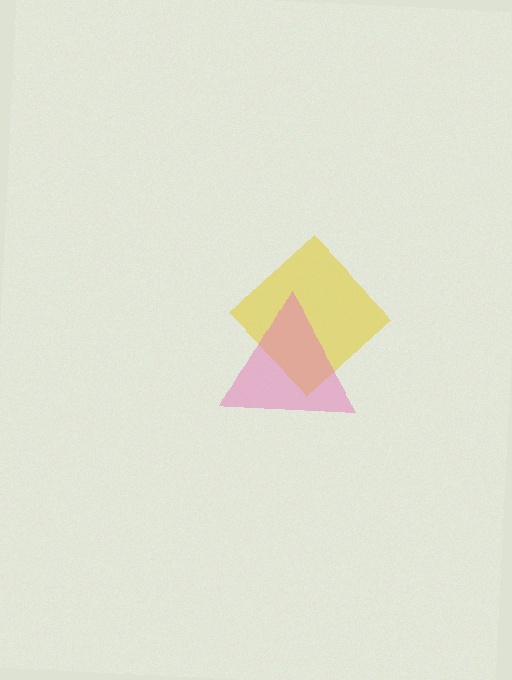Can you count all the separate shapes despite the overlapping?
Yes, there are 2 separate shapes.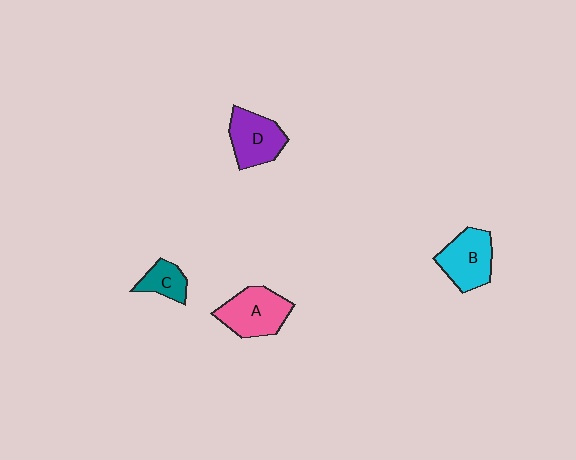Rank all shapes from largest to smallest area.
From largest to smallest: A (pink), B (cyan), D (purple), C (teal).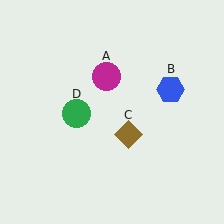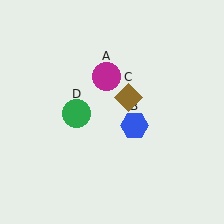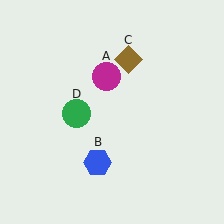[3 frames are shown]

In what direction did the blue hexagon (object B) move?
The blue hexagon (object B) moved down and to the left.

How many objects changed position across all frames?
2 objects changed position: blue hexagon (object B), brown diamond (object C).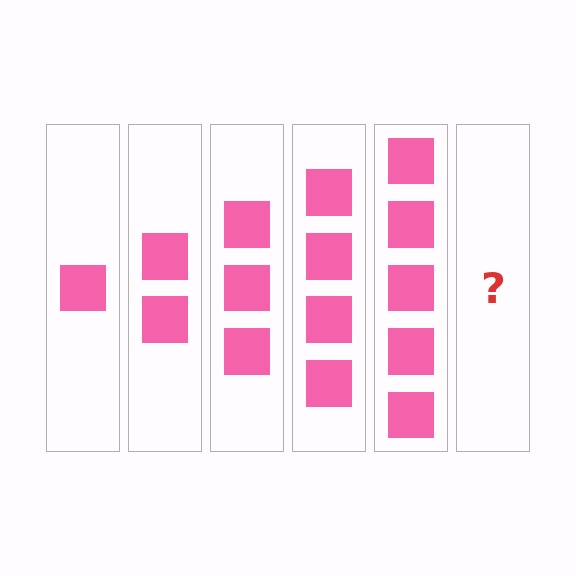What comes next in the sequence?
The next element should be 6 squares.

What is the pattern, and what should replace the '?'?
The pattern is that each step adds one more square. The '?' should be 6 squares.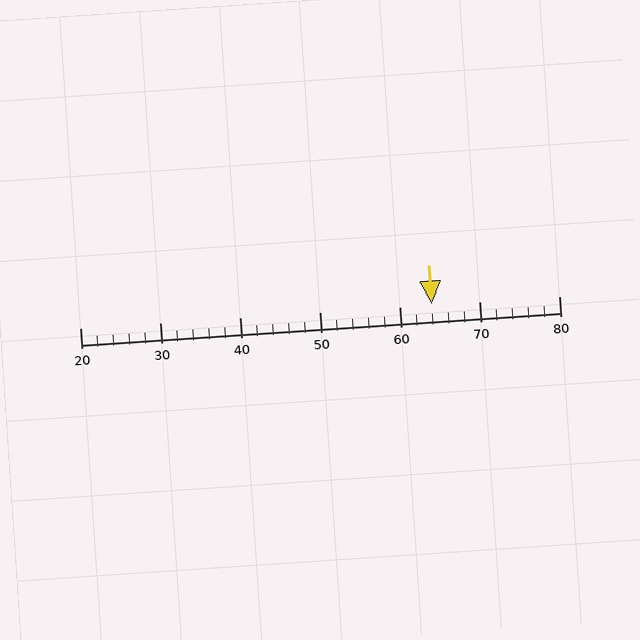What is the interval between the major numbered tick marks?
The major tick marks are spaced 10 units apart.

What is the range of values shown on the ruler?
The ruler shows values from 20 to 80.